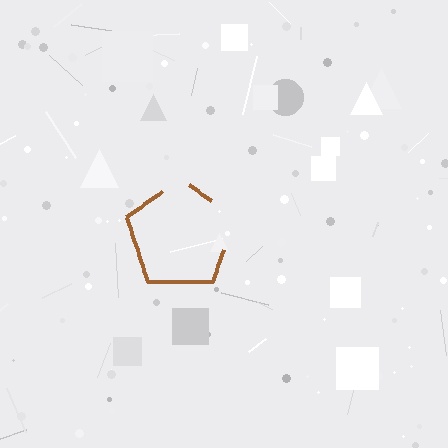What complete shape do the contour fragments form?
The contour fragments form a pentagon.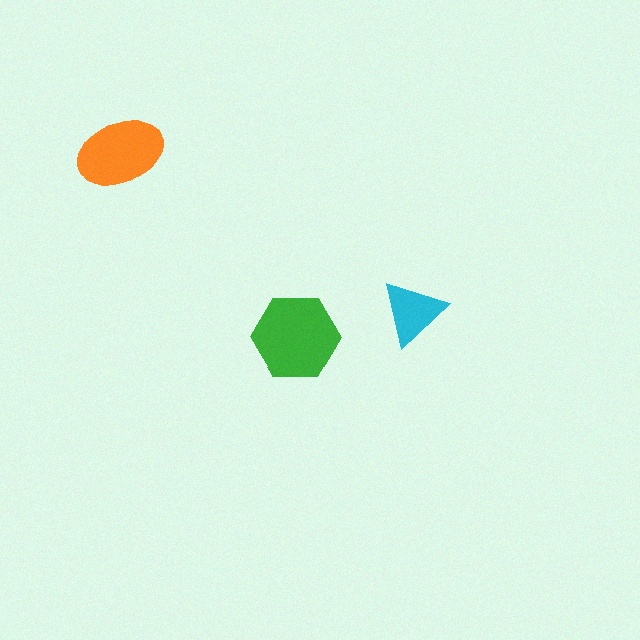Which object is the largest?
The green hexagon.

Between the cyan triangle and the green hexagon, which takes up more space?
The green hexagon.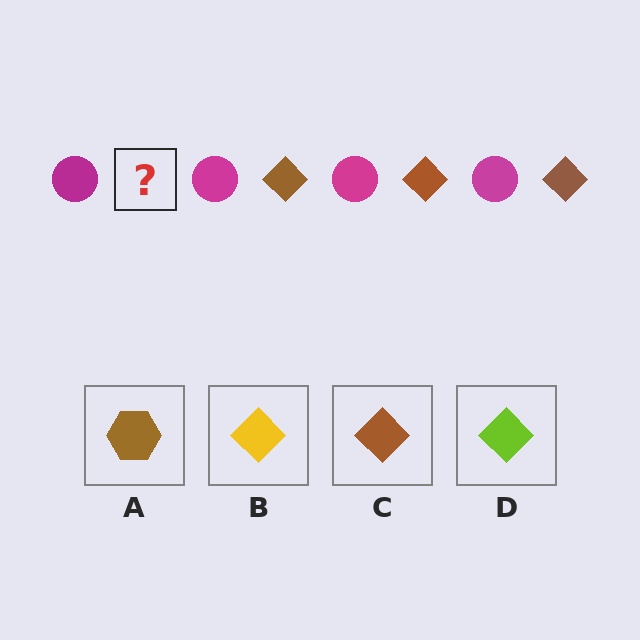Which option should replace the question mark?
Option C.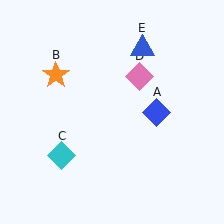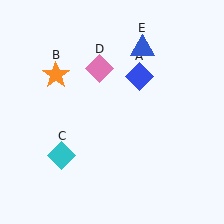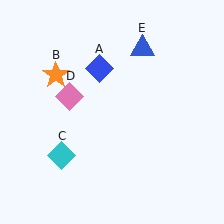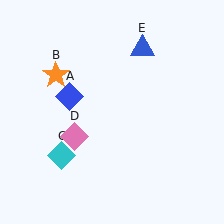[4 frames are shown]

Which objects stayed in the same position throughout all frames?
Orange star (object B) and cyan diamond (object C) and blue triangle (object E) remained stationary.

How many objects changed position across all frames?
2 objects changed position: blue diamond (object A), pink diamond (object D).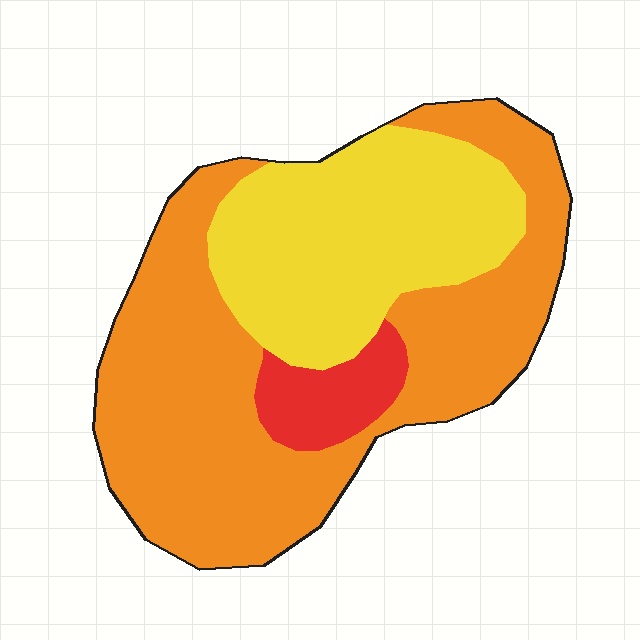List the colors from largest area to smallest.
From largest to smallest: orange, yellow, red.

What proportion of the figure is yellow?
Yellow covers about 35% of the figure.